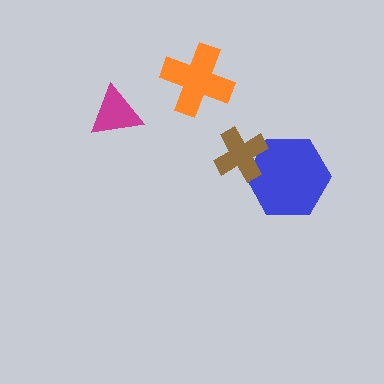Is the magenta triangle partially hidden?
No, no other shape covers it.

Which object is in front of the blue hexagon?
The brown cross is in front of the blue hexagon.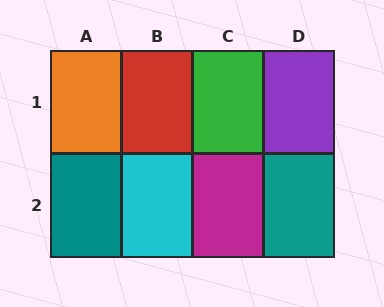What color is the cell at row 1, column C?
Green.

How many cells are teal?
2 cells are teal.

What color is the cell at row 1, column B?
Red.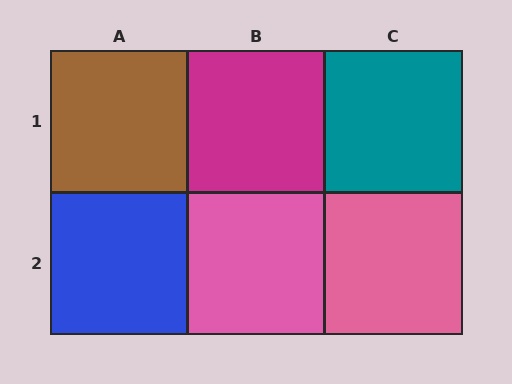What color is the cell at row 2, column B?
Pink.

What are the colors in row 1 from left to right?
Brown, magenta, teal.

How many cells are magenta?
1 cell is magenta.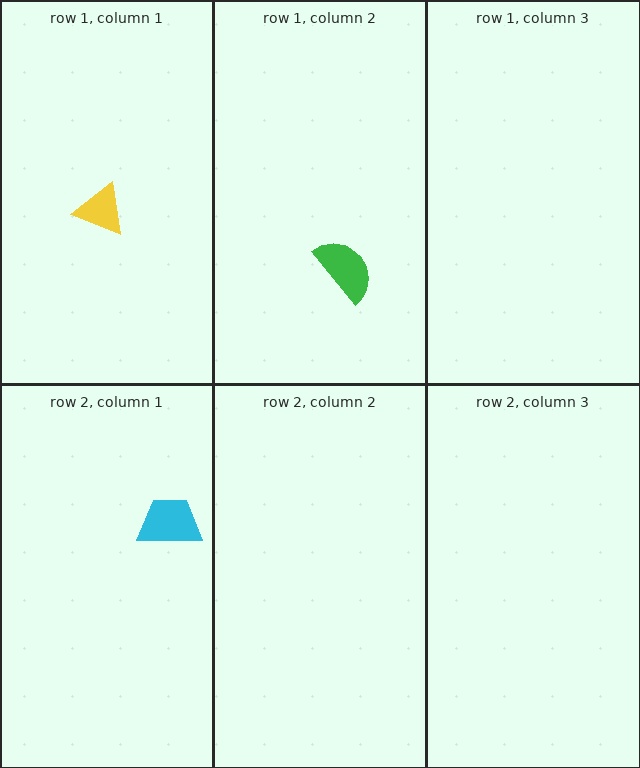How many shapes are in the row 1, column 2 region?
1.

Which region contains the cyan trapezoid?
The row 2, column 1 region.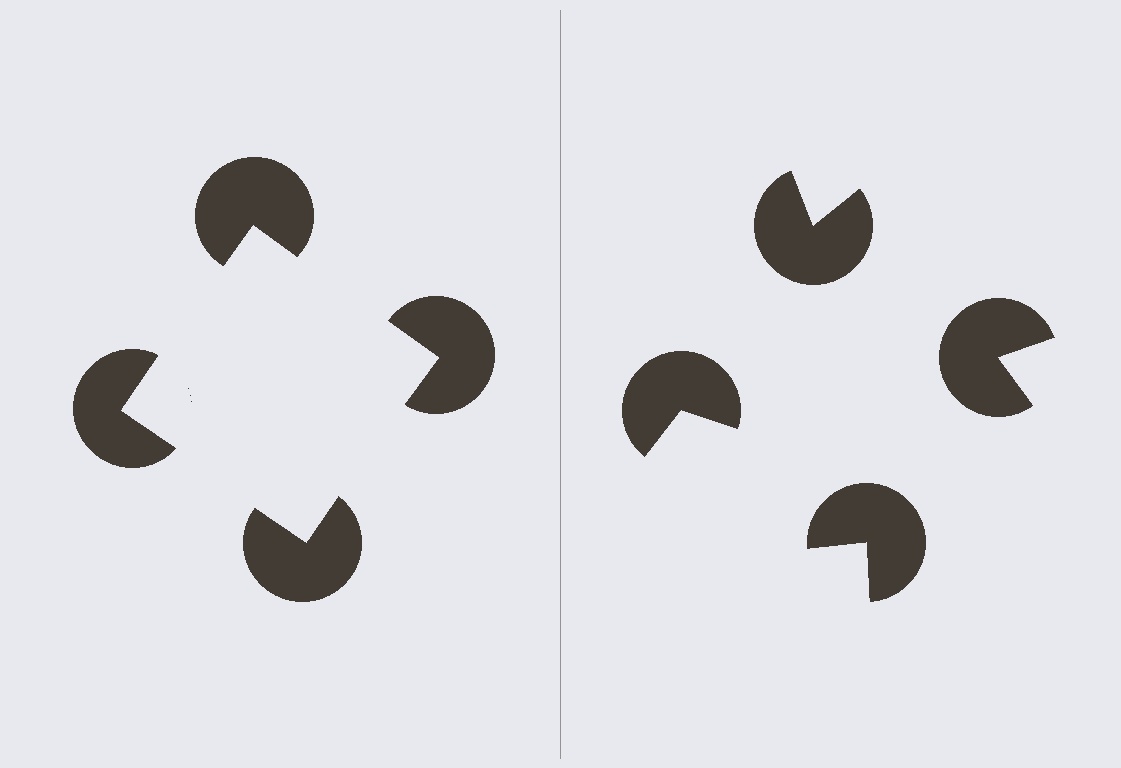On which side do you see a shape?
An illusory square appears on the left side. On the right side the wedge cuts are rotated, so no coherent shape forms.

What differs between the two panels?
The pac-man discs are positioned identically on both sides; only the wedge orientations differ. On the left they align to a square; on the right they are misaligned.